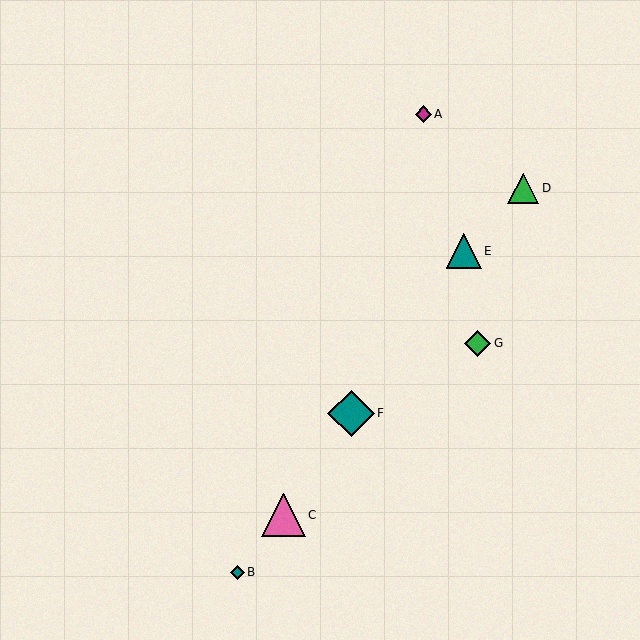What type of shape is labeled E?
Shape E is a teal triangle.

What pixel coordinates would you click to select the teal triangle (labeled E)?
Click at (464, 251) to select the teal triangle E.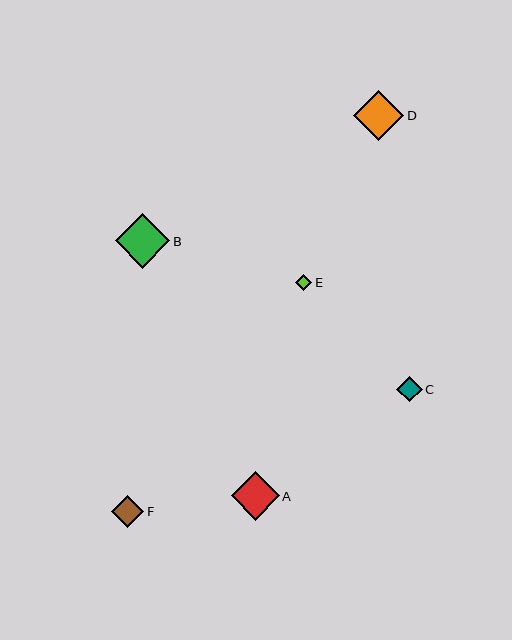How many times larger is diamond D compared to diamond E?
Diamond D is approximately 3.0 times the size of diamond E.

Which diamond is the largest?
Diamond B is the largest with a size of approximately 55 pixels.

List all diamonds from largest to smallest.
From largest to smallest: B, D, A, F, C, E.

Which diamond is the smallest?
Diamond E is the smallest with a size of approximately 17 pixels.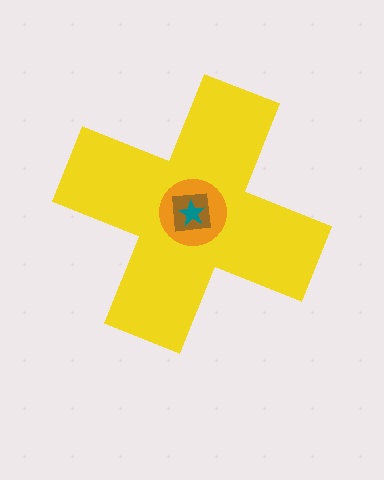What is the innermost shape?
The teal star.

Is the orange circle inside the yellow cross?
Yes.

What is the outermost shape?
The yellow cross.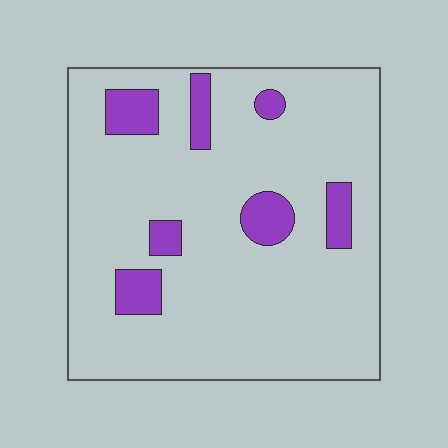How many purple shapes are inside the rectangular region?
7.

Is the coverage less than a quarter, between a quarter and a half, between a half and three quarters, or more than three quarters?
Less than a quarter.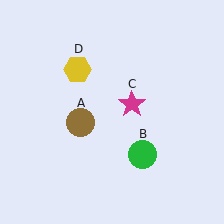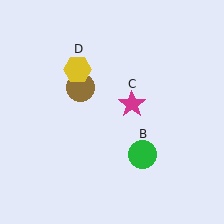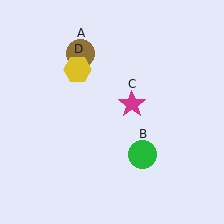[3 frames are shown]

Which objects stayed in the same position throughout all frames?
Green circle (object B) and magenta star (object C) and yellow hexagon (object D) remained stationary.